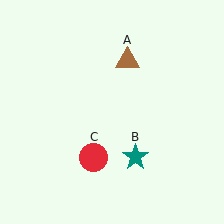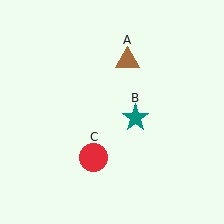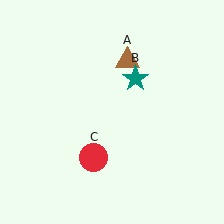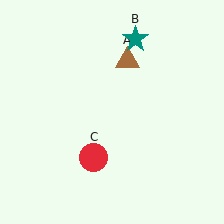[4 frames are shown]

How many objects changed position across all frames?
1 object changed position: teal star (object B).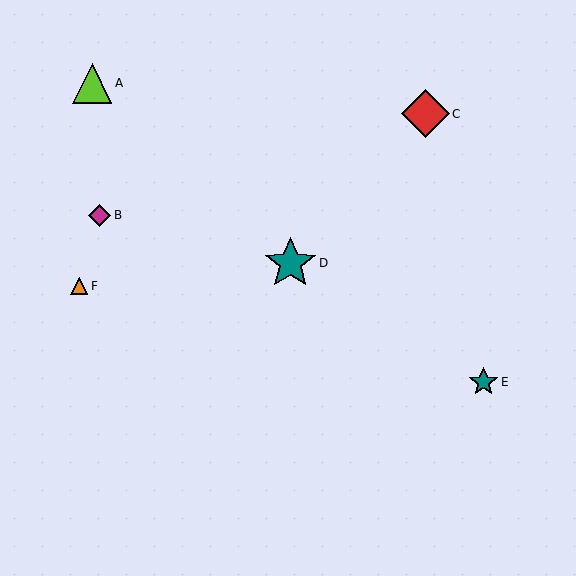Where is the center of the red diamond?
The center of the red diamond is at (426, 114).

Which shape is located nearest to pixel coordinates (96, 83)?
The lime triangle (labeled A) at (92, 83) is nearest to that location.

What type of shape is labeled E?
Shape E is a teal star.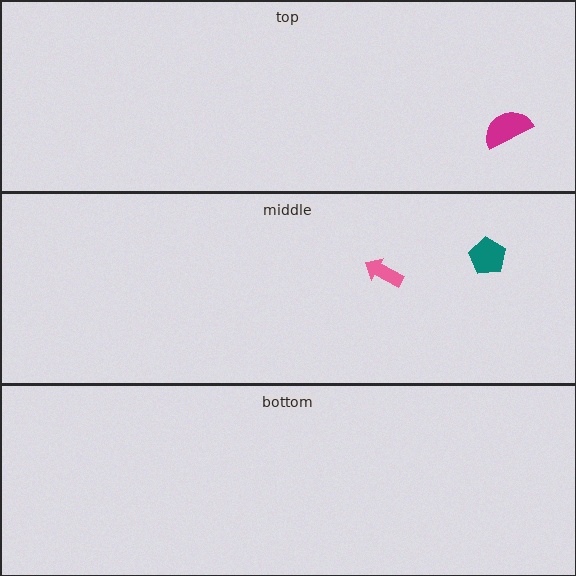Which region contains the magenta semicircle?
The top region.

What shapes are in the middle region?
The pink arrow, the teal pentagon.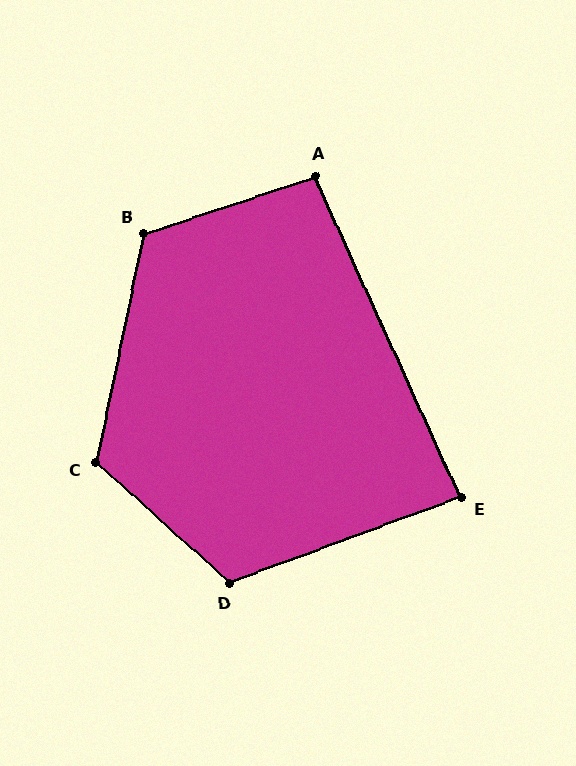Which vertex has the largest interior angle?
C, at approximately 120 degrees.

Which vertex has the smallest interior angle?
E, at approximately 86 degrees.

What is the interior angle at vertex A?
Approximately 96 degrees (obtuse).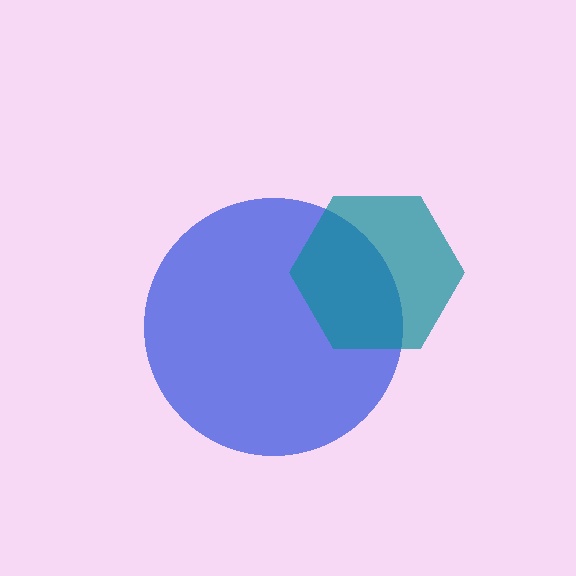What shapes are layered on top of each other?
The layered shapes are: a blue circle, a teal hexagon.